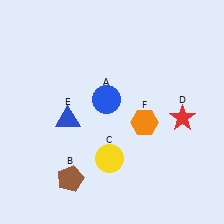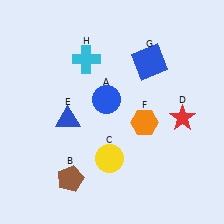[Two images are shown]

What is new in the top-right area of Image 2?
A blue square (G) was added in the top-right area of Image 2.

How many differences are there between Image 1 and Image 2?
There are 2 differences between the two images.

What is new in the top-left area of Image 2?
A cyan cross (H) was added in the top-left area of Image 2.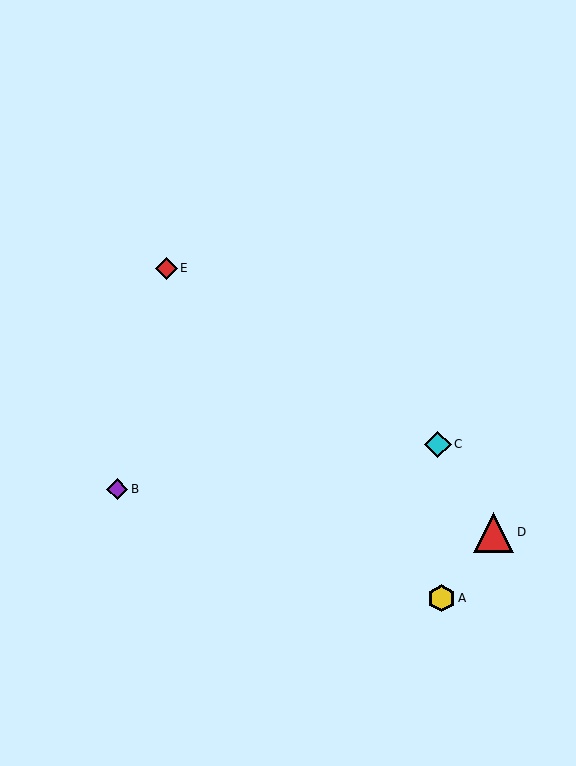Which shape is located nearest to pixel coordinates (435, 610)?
The yellow hexagon (labeled A) at (441, 598) is nearest to that location.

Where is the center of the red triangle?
The center of the red triangle is at (494, 532).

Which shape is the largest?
The red triangle (labeled D) is the largest.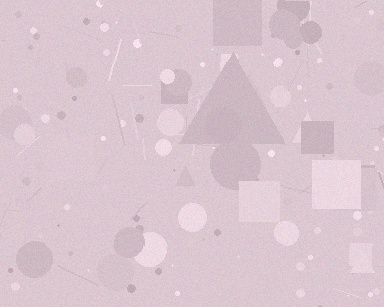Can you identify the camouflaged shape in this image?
The camouflaged shape is a triangle.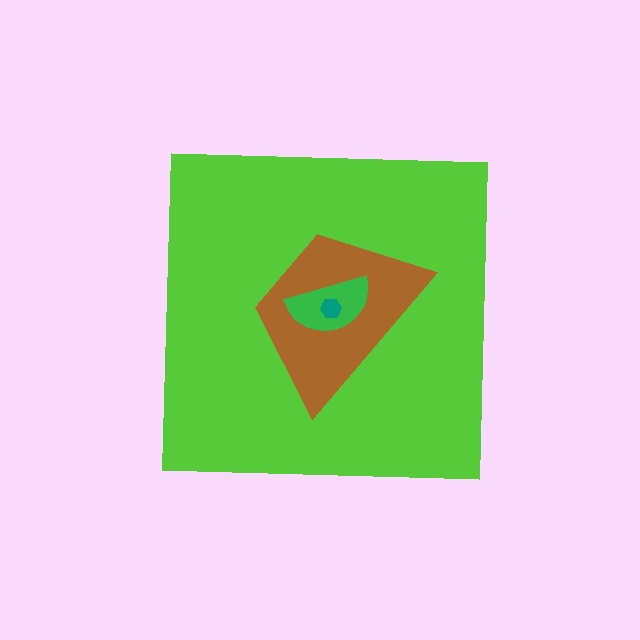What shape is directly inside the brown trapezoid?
The green semicircle.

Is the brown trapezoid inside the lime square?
Yes.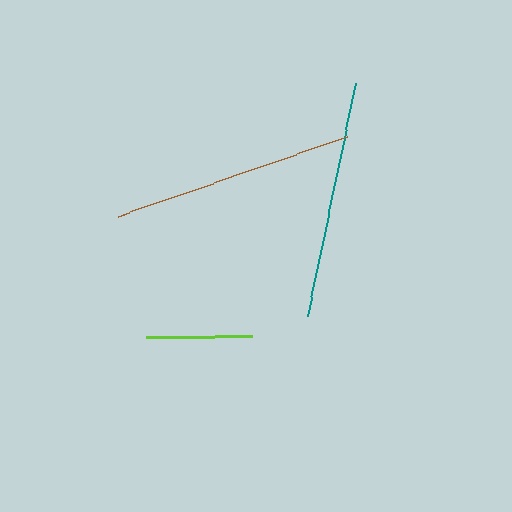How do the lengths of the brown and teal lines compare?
The brown and teal lines are approximately the same length.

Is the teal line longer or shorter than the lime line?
The teal line is longer than the lime line.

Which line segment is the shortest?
The lime line is the shortest at approximately 106 pixels.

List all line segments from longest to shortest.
From longest to shortest: brown, teal, lime.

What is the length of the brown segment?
The brown segment is approximately 242 pixels long.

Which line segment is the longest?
The brown line is the longest at approximately 242 pixels.